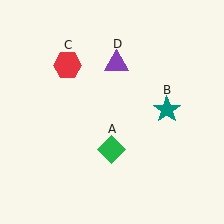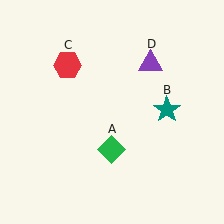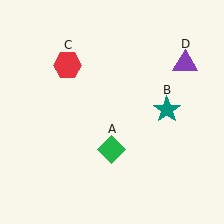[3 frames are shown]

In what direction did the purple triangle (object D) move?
The purple triangle (object D) moved right.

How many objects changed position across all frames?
1 object changed position: purple triangle (object D).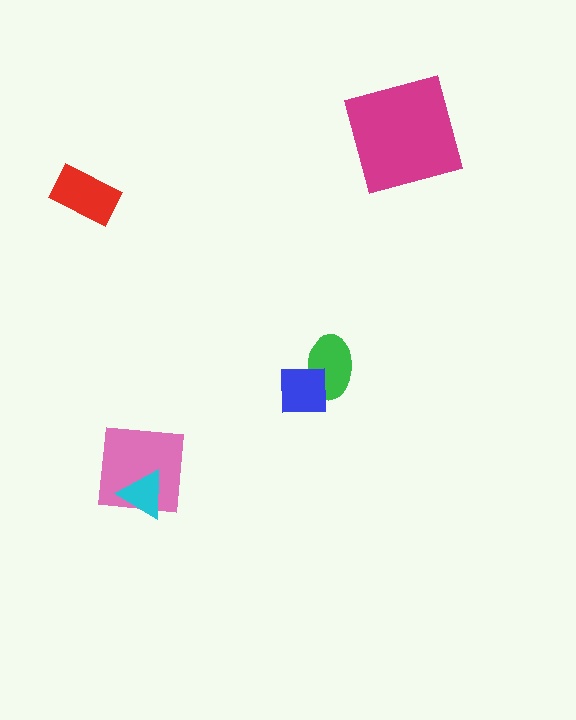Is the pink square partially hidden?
Yes, it is partially covered by another shape.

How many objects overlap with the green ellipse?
1 object overlaps with the green ellipse.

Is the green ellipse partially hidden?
Yes, it is partially covered by another shape.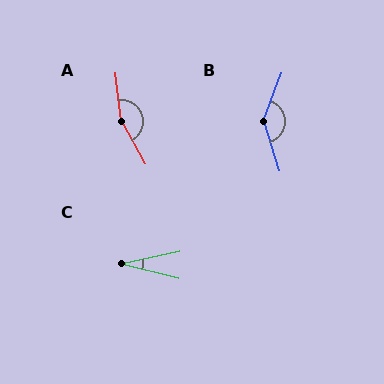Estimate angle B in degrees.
Approximately 141 degrees.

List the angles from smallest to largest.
C (27°), B (141°), A (158°).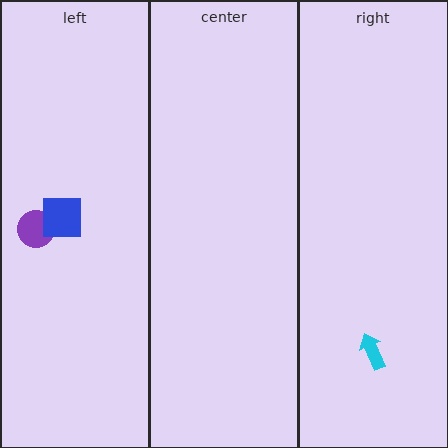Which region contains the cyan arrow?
The right region.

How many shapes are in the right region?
1.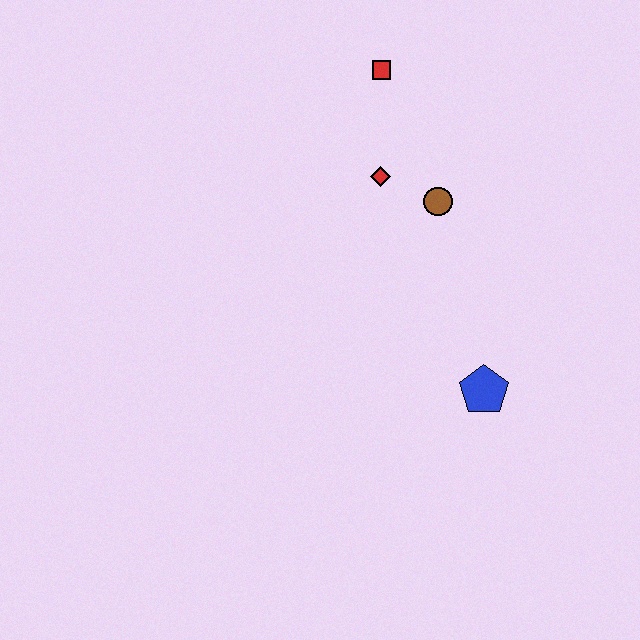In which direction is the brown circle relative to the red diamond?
The brown circle is to the right of the red diamond.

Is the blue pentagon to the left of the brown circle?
No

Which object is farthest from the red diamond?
The blue pentagon is farthest from the red diamond.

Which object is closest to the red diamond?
The brown circle is closest to the red diamond.